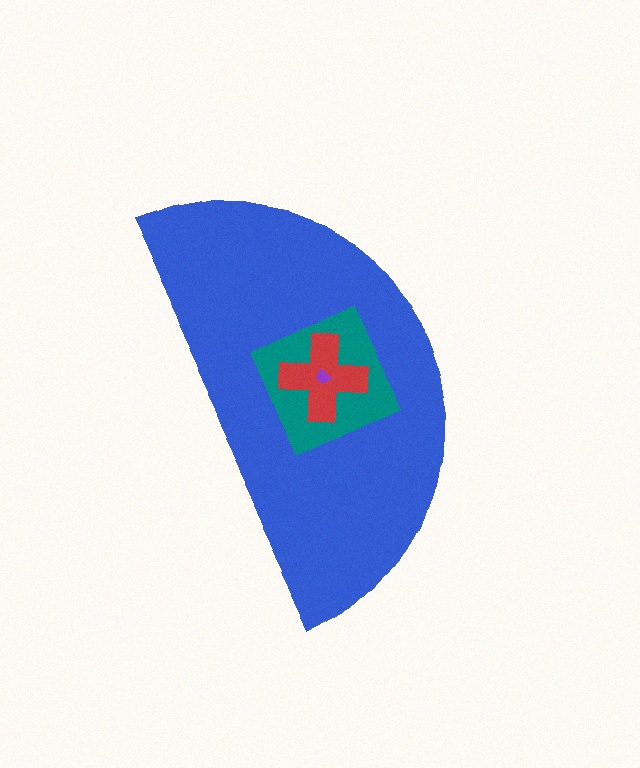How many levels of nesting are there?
4.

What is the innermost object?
The purple trapezoid.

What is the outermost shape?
The blue semicircle.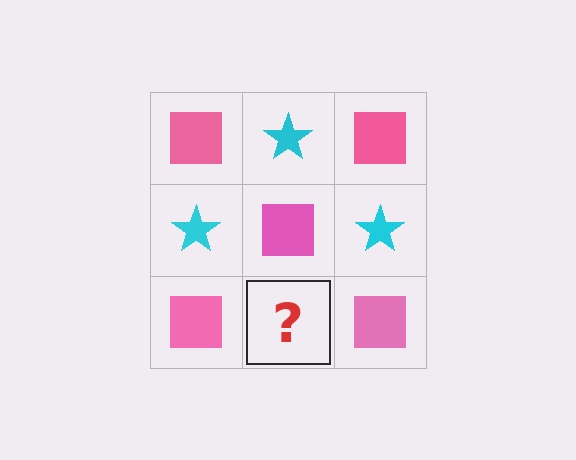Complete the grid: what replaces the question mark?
The question mark should be replaced with a cyan star.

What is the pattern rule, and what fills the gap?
The rule is that it alternates pink square and cyan star in a checkerboard pattern. The gap should be filled with a cyan star.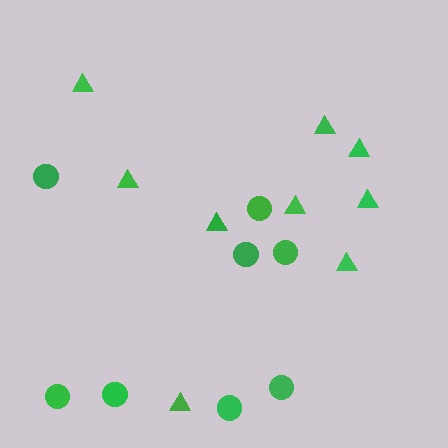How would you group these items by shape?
There are 2 groups: one group of triangles (9) and one group of circles (8).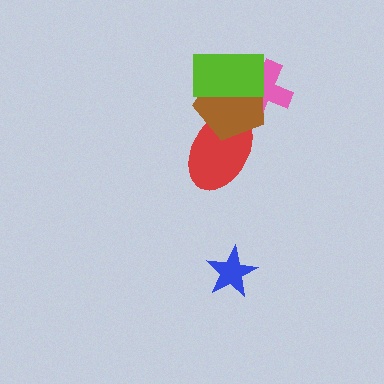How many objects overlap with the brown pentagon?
3 objects overlap with the brown pentagon.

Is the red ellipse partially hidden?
Yes, it is partially covered by another shape.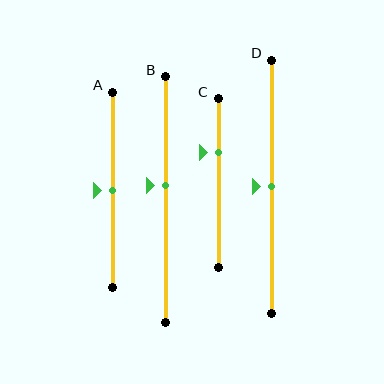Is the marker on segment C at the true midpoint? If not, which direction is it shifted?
No, the marker on segment C is shifted upward by about 18% of the segment length.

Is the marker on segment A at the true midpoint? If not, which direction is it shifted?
Yes, the marker on segment A is at the true midpoint.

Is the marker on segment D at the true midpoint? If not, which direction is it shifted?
Yes, the marker on segment D is at the true midpoint.